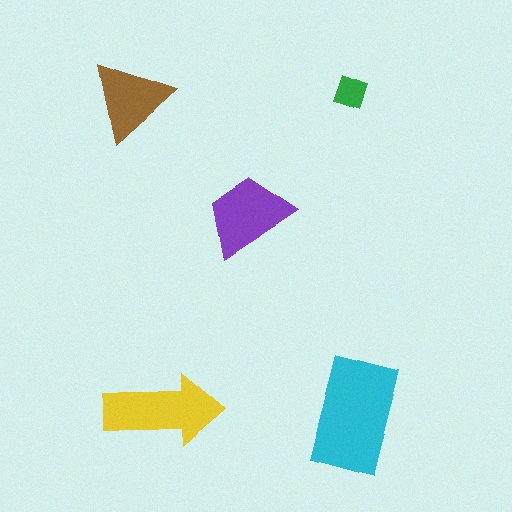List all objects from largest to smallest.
The cyan rectangle, the yellow arrow, the purple trapezoid, the brown triangle, the green diamond.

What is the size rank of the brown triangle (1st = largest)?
4th.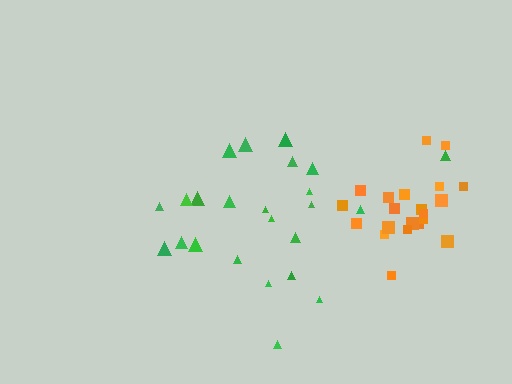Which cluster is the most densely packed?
Orange.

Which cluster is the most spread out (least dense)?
Green.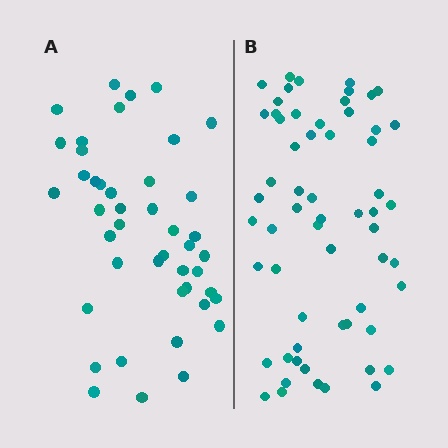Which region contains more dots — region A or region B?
Region B (the right region) has more dots.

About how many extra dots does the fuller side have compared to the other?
Region B has approximately 15 more dots than region A.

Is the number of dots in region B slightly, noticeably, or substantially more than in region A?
Region B has noticeably more, but not dramatically so. The ratio is roughly 1.4 to 1.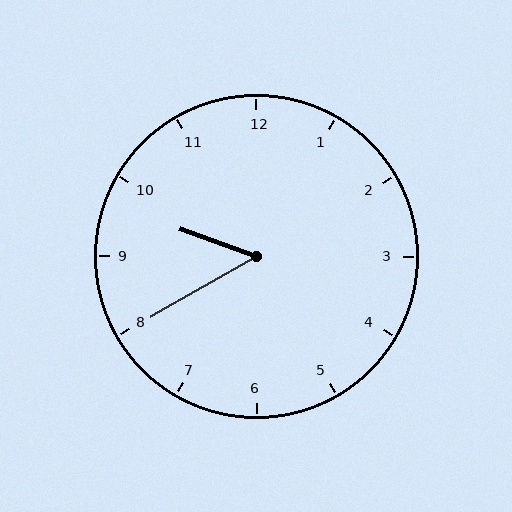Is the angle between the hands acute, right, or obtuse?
It is acute.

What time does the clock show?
9:40.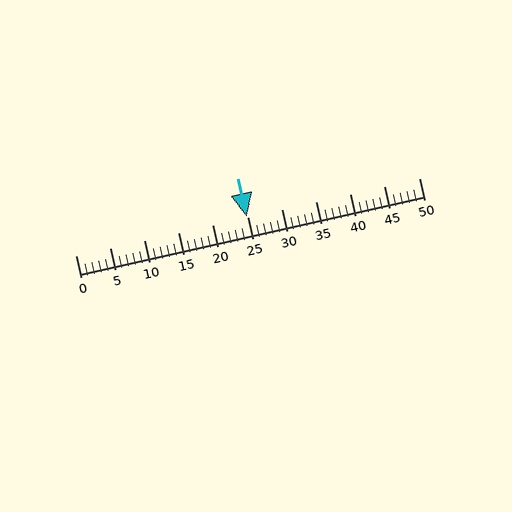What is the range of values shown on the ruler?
The ruler shows values from 0 to 50.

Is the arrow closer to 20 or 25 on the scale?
The arrow is closer to 25.